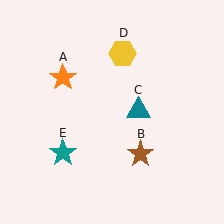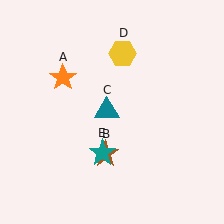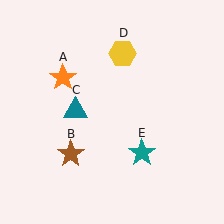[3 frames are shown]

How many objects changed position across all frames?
3 objects changed position: brown star (object B), teal triangle (object C), teal star (object E).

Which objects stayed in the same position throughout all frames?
Orange star (object A) and yellow hexagon (object D) remained stationary.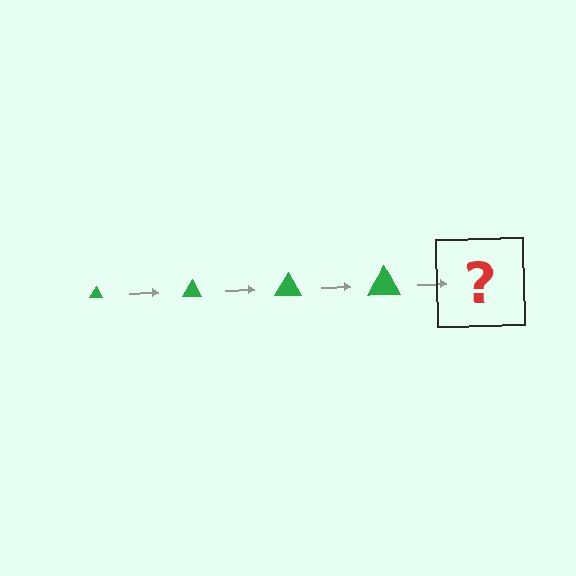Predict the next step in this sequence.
The next step is a green triangle, larger than the previous one.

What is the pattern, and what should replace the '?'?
The pattern is that the triangle gets progressively larger each step. The '?' should be a green triangle, larger than the previous one.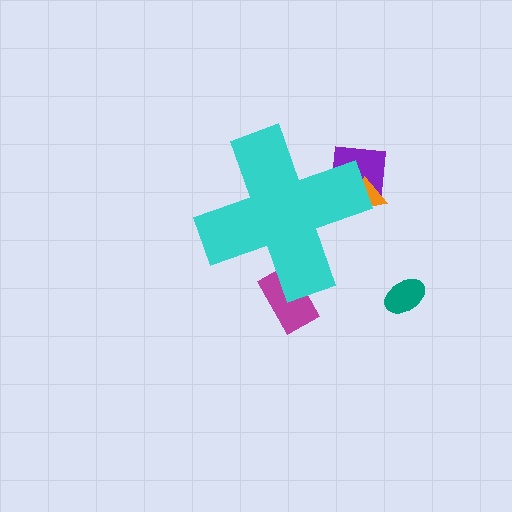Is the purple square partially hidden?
Yes, the purple square is partially hidden behind the cyan cross.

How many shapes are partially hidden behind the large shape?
3 shapes are partially hidden.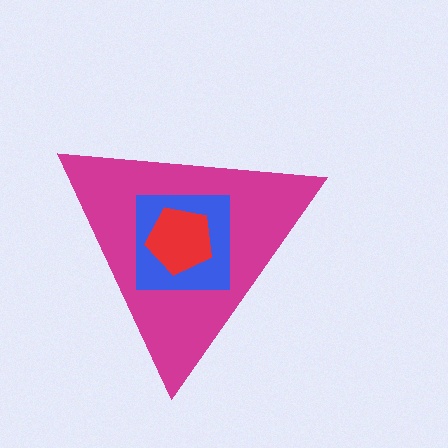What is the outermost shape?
The magenta triangle.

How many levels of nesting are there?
3.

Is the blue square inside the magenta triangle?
Yes.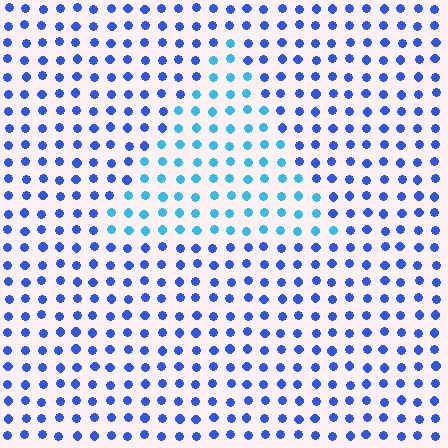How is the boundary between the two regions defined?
The boundary is defined purely by a slight shift in hue (about 33 degrees). Spacing, size, and orientation are identical on both sides.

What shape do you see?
I see a triangle.